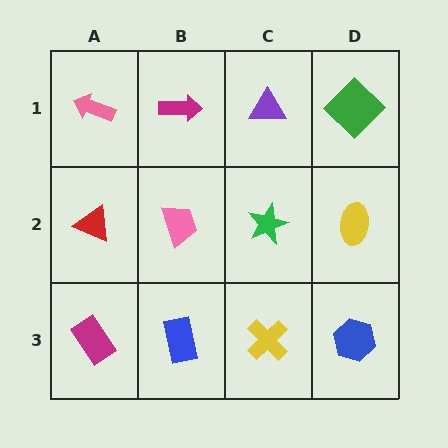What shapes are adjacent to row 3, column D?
A yellow ellipse (row 2, column D), a yellow cross (row 3, column C).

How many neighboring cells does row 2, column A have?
3.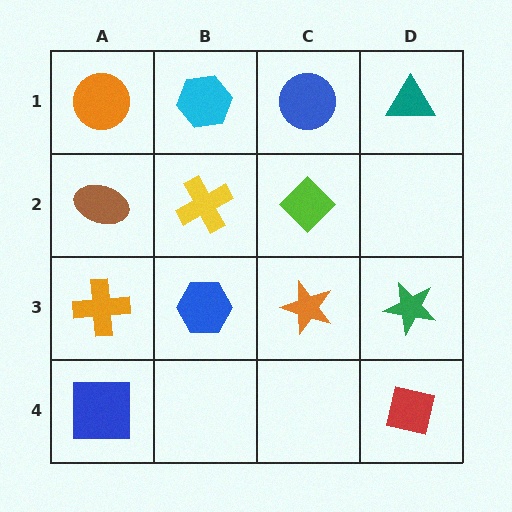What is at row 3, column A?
An orange cross.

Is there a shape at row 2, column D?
No, that cell is empty.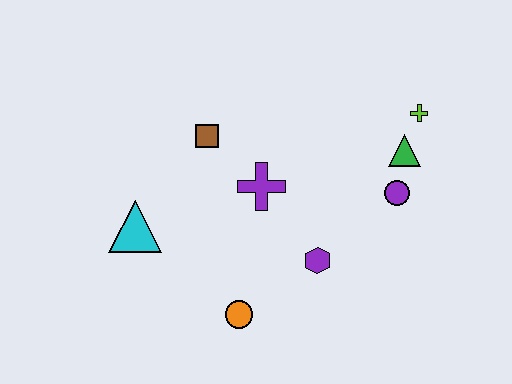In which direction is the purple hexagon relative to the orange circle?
The purple hexagon is to the right of the orange circle.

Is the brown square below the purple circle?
No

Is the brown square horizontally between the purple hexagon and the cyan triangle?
Yes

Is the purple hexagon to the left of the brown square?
No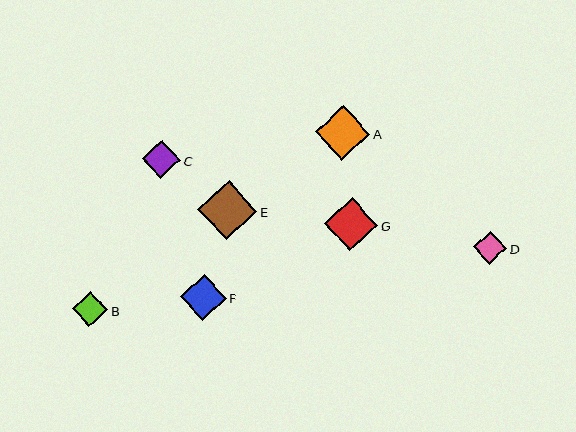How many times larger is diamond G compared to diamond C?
Diamond G is approximately 1.4 times the size of diamond C.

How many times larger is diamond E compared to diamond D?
Diamond E is approximately 1.8 times the size of diamond D.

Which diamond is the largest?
Diamond E is the largest with a size of approximately 59 pixels.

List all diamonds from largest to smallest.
From largest to smallest: E, A, G, F, C, B, D.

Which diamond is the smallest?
Diamond D is the smallest with a size of approximately 33 pixels.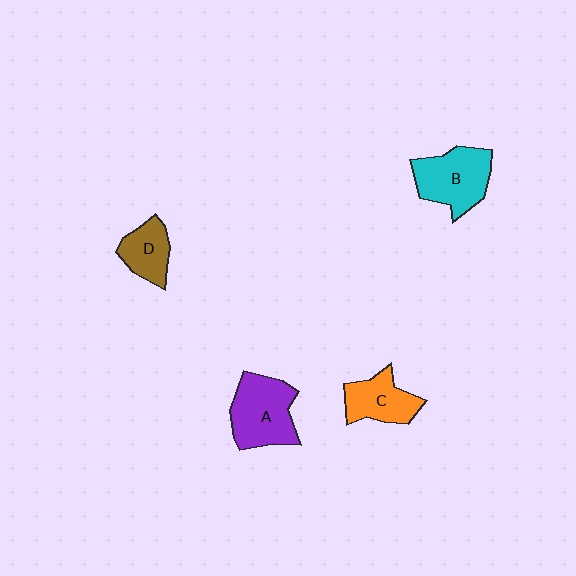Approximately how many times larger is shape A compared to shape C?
Approximately 1.4 times.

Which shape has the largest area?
Shape A (purple).